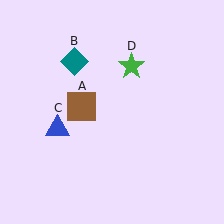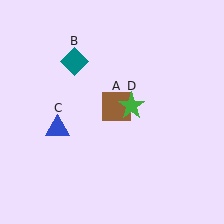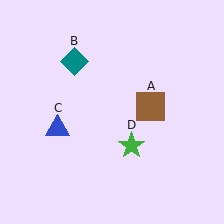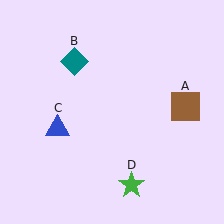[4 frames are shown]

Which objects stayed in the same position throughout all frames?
Teal diamond (object B) and blue triangle (object C) remained stationary.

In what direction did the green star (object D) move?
The green star (object D) moved down.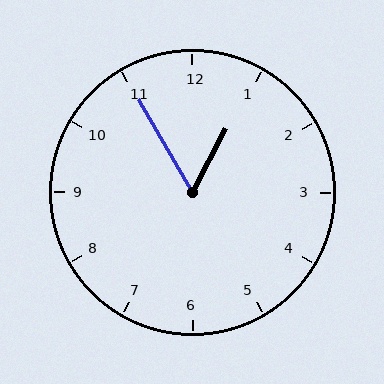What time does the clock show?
12:55.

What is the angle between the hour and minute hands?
Approximately 58 degrees.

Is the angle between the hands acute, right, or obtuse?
It is acute.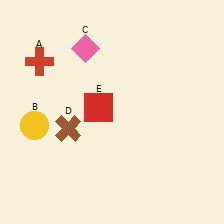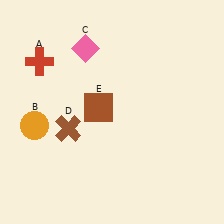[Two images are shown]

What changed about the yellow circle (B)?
In Image 1, B is yellow. In Image 2, it changed to orange.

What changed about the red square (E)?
In Image 1, E is red. In Image 2, it changed to brown.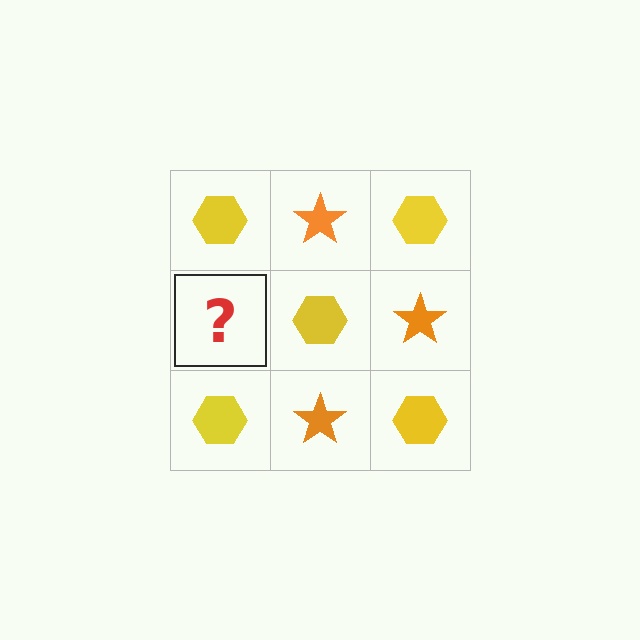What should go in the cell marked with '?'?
The missing cell should contain an orange star.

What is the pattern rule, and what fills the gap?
The rule is that it alternates yellow hexagon and orange star in a checkerboard pattern. The gap should be filled with an orange star.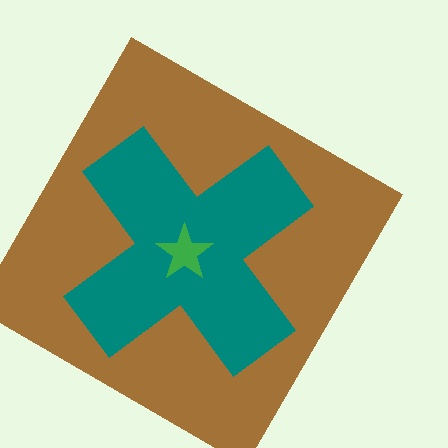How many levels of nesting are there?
3.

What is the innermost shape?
The green star.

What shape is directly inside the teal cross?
The green star.